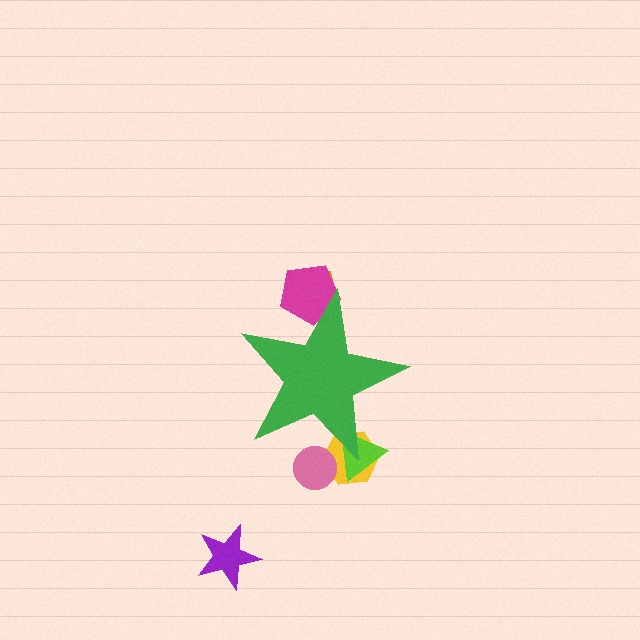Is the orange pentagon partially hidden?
Yes, the orange pentagon is partially hidden behind the green star.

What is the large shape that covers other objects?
A green star.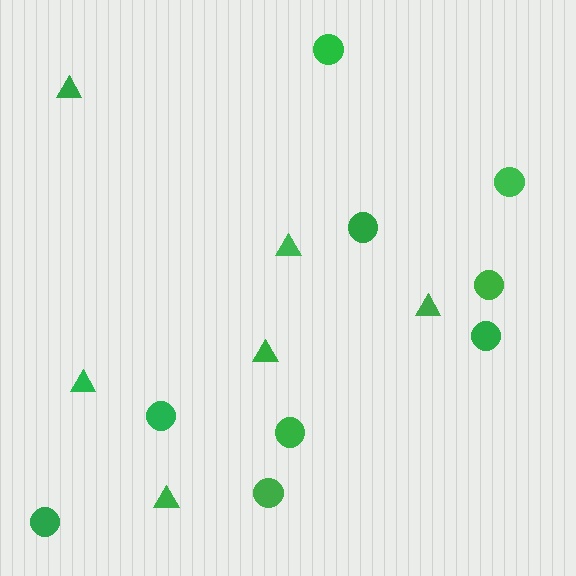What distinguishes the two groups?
There are 2 groups: one group of triangles (6) and one group of circles (9).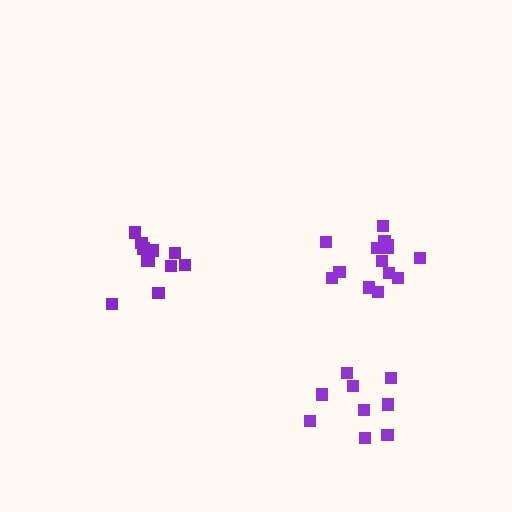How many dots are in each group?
Group 1: 15 dots, Group 2: 9 dots, Group 3: 11 dots (35 total).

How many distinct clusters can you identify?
There are 3 distinct clusters.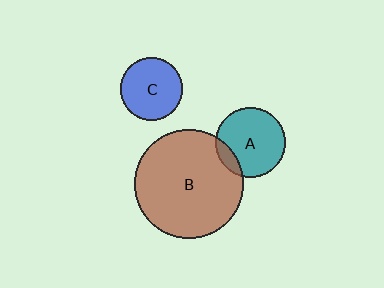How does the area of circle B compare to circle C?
Approximately 3.0 times.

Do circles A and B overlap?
Yes.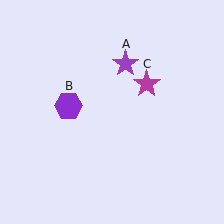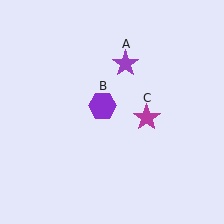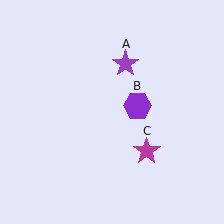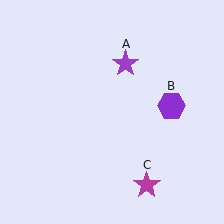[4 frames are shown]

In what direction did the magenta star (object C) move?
The magenta star (object C) moved down.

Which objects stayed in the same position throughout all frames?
Purple star (object A) remained stationary.